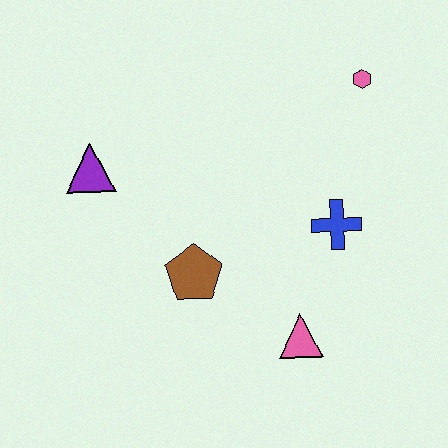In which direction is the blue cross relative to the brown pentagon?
The blue cross is to the right of the brown pentagon.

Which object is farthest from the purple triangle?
The pink hexagon is farthest from the purple triangle.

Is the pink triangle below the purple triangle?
Yes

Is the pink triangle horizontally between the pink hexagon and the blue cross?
No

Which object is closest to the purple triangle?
The brown pentagon is closest to the purple triangle.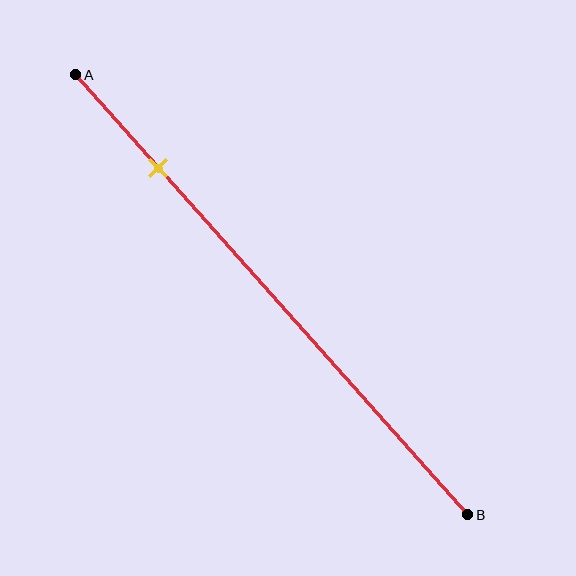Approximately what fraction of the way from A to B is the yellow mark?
The yellow mark is approximately 20% of the way from A to B.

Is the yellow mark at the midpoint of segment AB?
No, the mark is at about 20% from A, not at the 50% midpoint.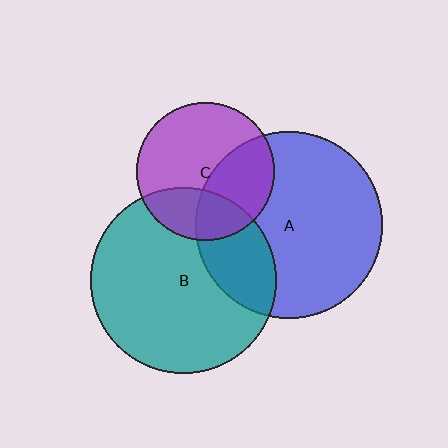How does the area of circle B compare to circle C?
Approximately 1.8 times.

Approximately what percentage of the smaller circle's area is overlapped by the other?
Approximately 35%.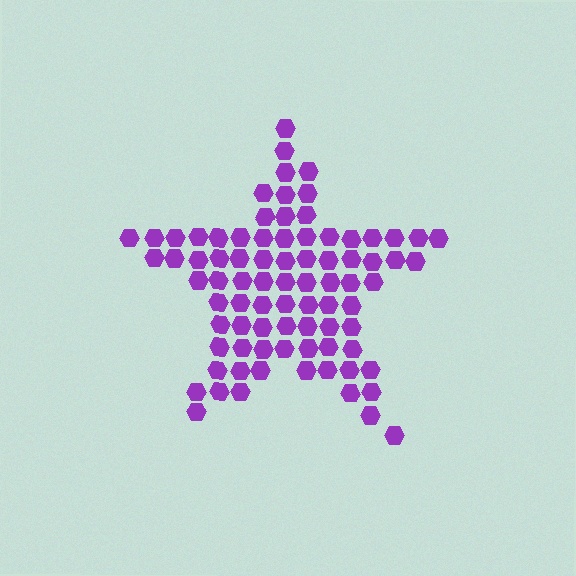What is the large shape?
The large shape is a star.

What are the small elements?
The small elements are hexagons.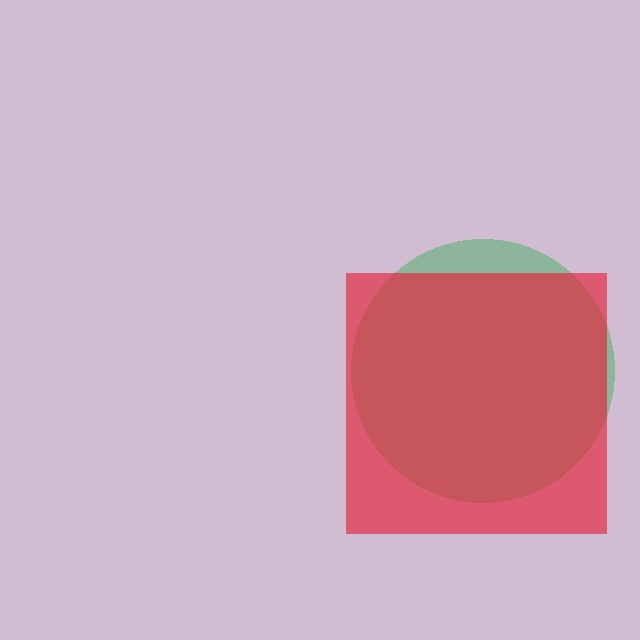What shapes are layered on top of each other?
The layered shapes are: a green circle, a red square.